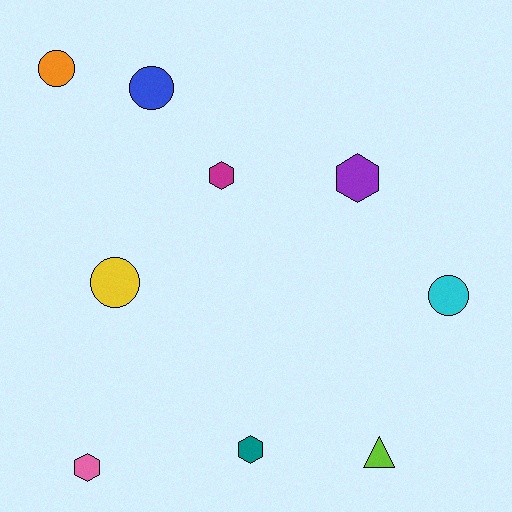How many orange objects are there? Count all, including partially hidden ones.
There is 1 orange object.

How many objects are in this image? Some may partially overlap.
There are 9 objects.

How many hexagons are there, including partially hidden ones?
There are 4 hexagons.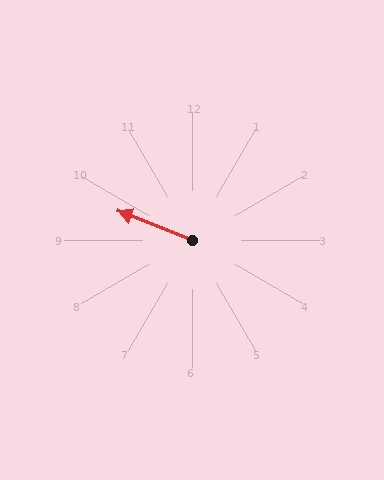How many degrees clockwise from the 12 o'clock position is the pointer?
Approximately 292 degrees.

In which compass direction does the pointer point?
West.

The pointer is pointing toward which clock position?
Roughly 10 o'clock.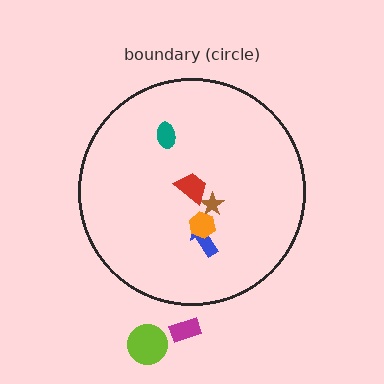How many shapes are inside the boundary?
5 inside, 2 outside.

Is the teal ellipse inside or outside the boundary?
Inside.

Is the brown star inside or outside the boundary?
Inside.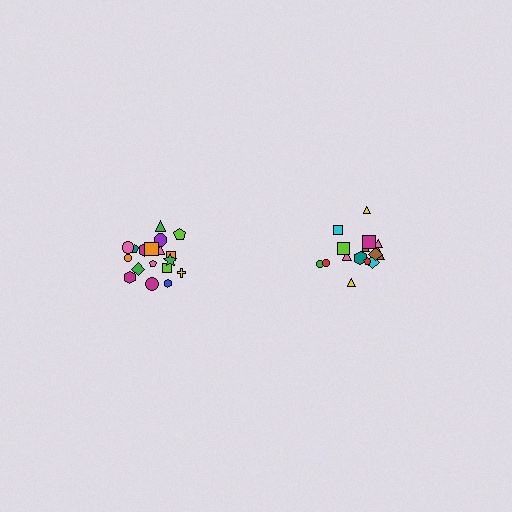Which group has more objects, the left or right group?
The left group.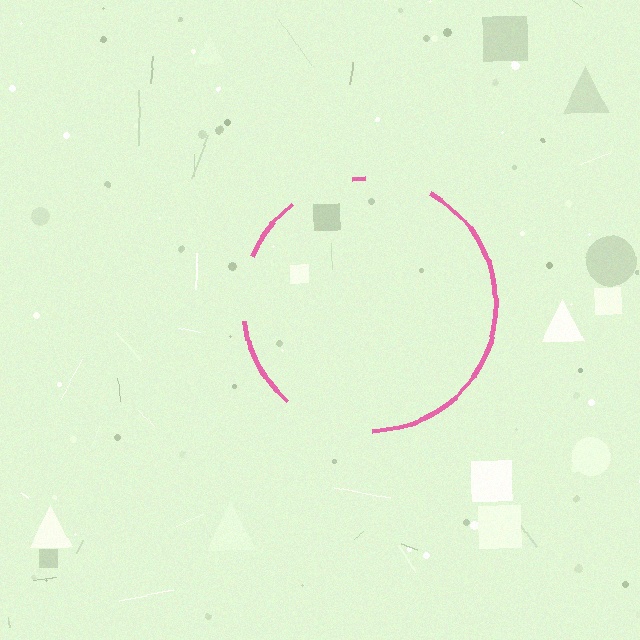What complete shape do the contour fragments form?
The contour fragments form a circle.